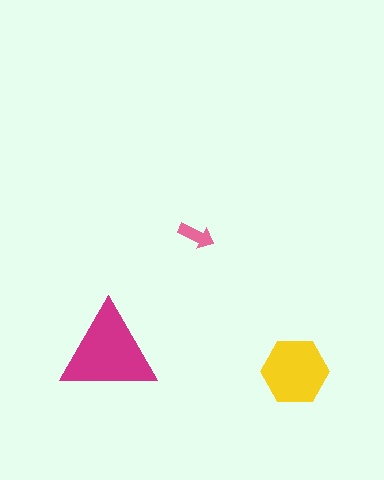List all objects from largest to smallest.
The magenta triangle, the yellow hexagon, the pink arrow.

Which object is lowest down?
The yellow hexagon is bottommost.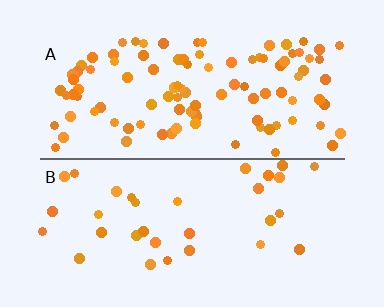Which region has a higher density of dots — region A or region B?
A (the top).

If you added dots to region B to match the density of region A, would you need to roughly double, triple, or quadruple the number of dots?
Approximately triple.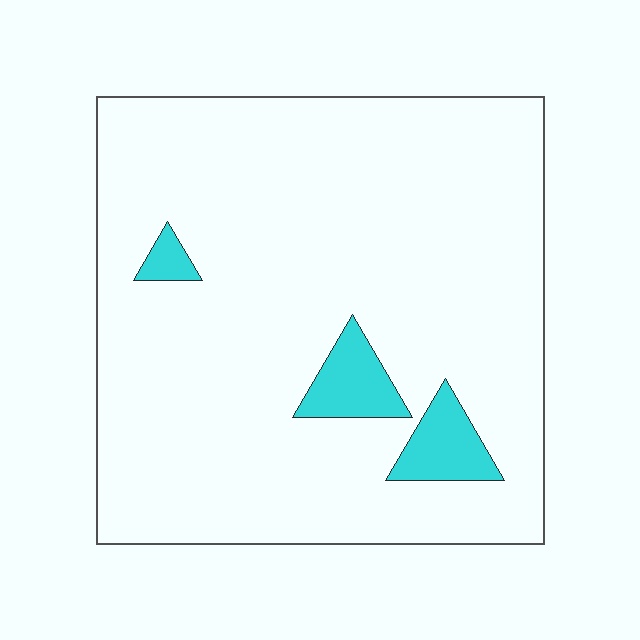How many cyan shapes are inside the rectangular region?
3.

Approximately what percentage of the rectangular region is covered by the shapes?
Approximately 5%.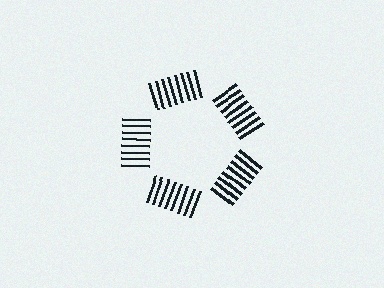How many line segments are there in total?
40 — 8 along each of the 5 edges.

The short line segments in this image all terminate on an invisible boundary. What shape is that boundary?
An illusory pentagon — the line segments terminate on its edges but no continuous stroke is drawn.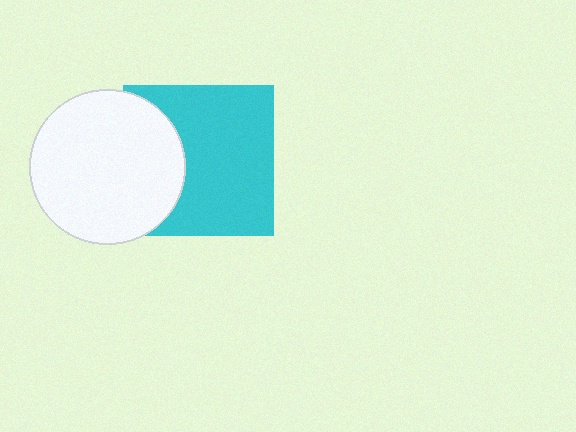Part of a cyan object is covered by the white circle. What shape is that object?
It is a square.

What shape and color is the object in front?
The object in front is a white circle.